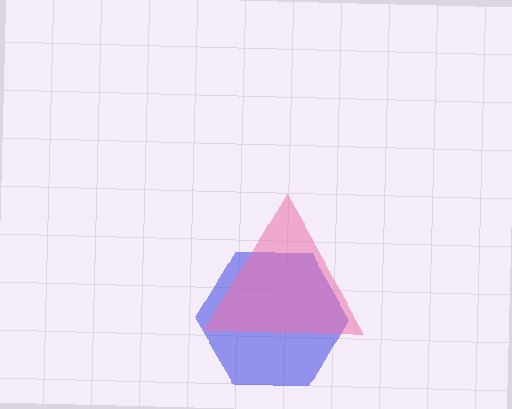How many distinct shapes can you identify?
There are 2 distinct shapes: a blue hexagon, a pink triangle.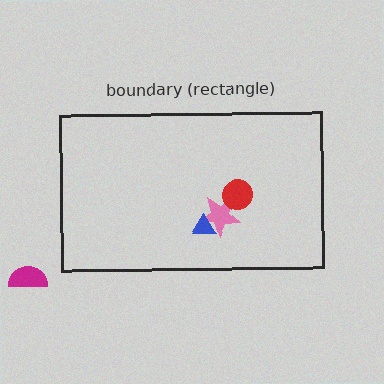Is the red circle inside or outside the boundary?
Inside.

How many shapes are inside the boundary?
3 inside, 1 outside.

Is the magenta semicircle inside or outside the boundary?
Outside.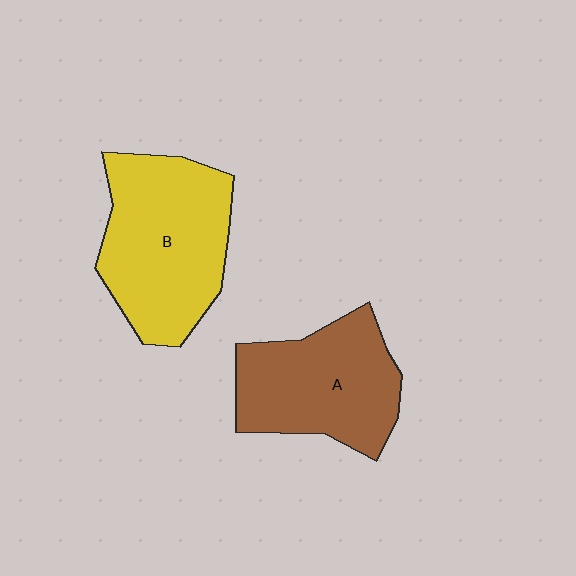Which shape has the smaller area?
Shape A (brown).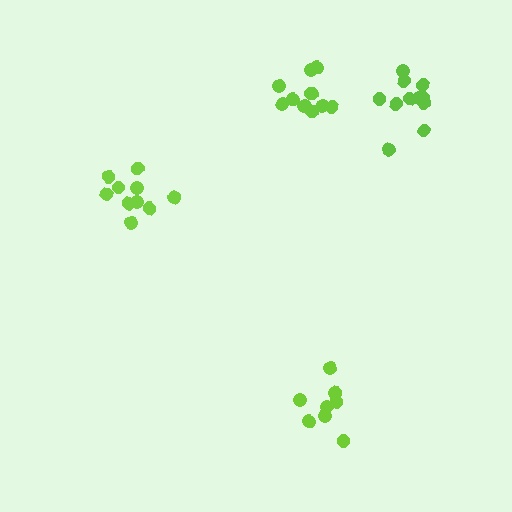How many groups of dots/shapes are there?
There are 4 groups.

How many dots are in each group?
Group 1: 9 dots, Group 2: 11 dots, Group 3: 11 dots, Group 4: 10 dots (41 total).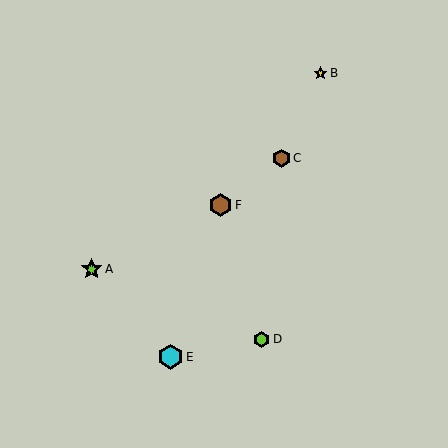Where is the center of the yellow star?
The center of the yellow star is at (321, 73).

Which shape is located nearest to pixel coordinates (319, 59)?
The yellow star (labeled B) at (321, 73) is nearest to that location.